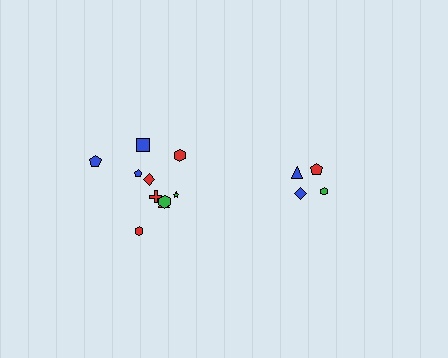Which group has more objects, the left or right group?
The left group.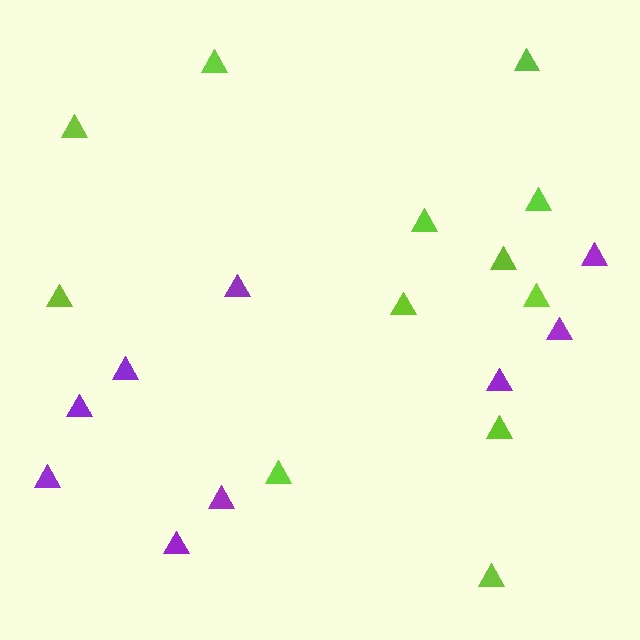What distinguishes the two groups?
There are 2 groups: one group of purple triangles (9) and one group of lime triangles (12).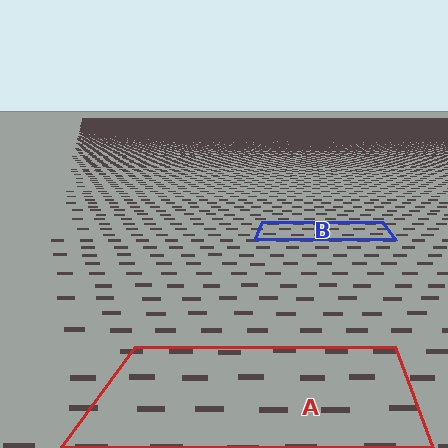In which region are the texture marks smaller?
The texture marks are smaller in region B, because it is farther away.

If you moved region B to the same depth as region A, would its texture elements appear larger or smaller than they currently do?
They would appear larger. At a closer depth, the same texture elements are projected at a bigger on-screen size.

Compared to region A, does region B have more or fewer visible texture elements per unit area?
Region B has more texture elements per unit area — they are packed more densely because it is farther away.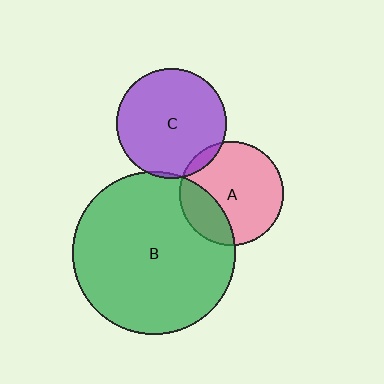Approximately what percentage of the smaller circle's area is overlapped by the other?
Approximately 5%.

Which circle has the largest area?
Circle B (green).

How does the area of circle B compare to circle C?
Approximately 2.2 times.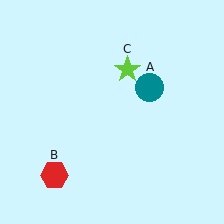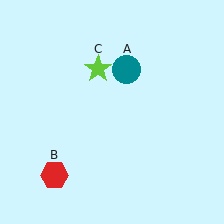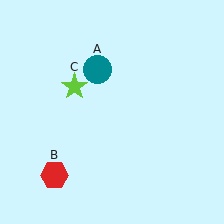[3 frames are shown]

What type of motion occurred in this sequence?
The teal circle (object A), lime star (object C) rotated counterclockwise around the center of the scene.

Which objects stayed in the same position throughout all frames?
Red hexagon (object B) remained stationary.